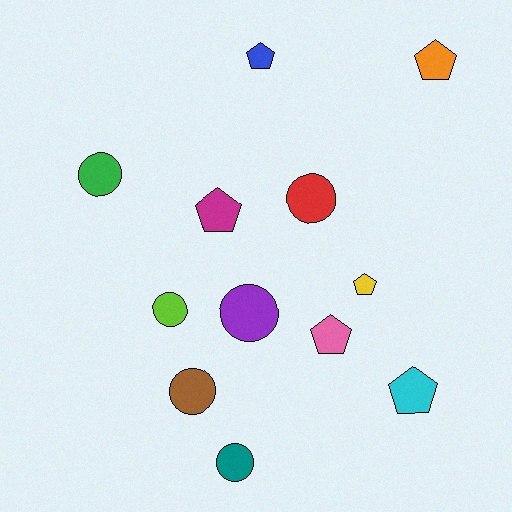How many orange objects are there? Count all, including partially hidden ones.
There is 1 orange object.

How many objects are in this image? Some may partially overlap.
There are 12 objects.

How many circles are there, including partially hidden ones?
There are 6 circles.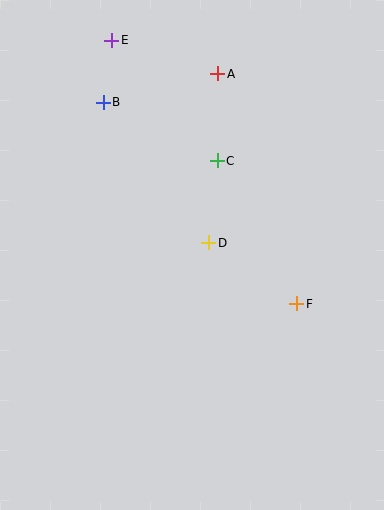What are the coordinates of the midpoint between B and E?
The midpoint between B and E is at (107, 71).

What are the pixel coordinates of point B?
Point B is at (103, 102).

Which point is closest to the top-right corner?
Point A is closest to the top-right corner.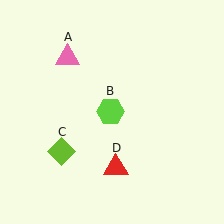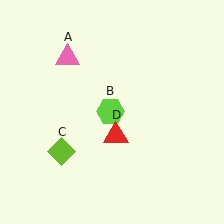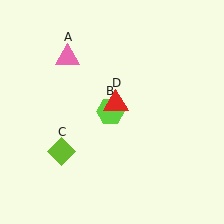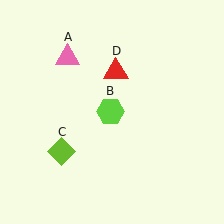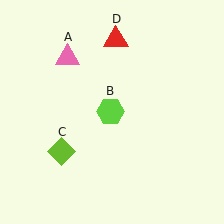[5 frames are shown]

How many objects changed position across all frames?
1 object changed position: red triangle (object D).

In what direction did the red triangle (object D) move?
The red triangle (object D) moved up.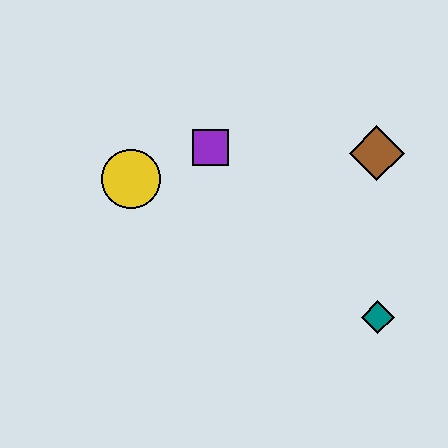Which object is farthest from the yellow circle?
The teal diamond is farthest from the yellow circle.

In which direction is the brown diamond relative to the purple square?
The brown diamond is to the right of the purple square.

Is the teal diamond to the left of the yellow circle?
No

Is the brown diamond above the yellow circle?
Yes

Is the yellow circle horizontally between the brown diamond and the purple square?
No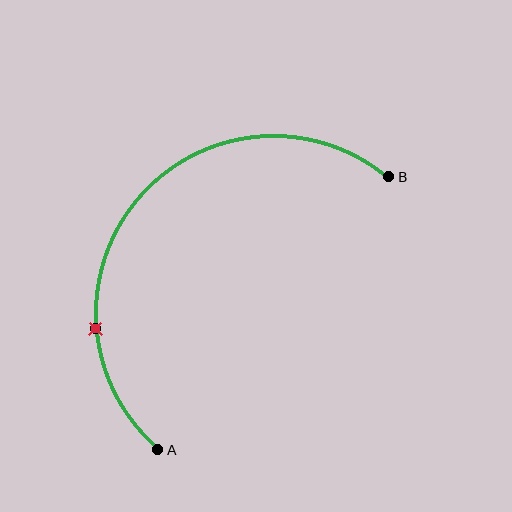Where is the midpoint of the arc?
The arc midpoint is the point on the curve farthest from the straight line joining A and B. It sits above and to the left of that line.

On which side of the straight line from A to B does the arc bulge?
The arc bulges above and to the left of the straight line connecting A and B.